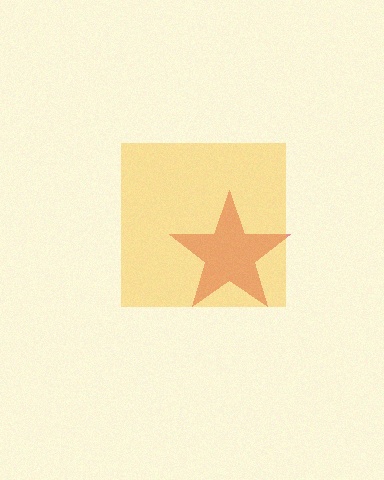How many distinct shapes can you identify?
There are 2 distinct shapes: a red star, a yellow square.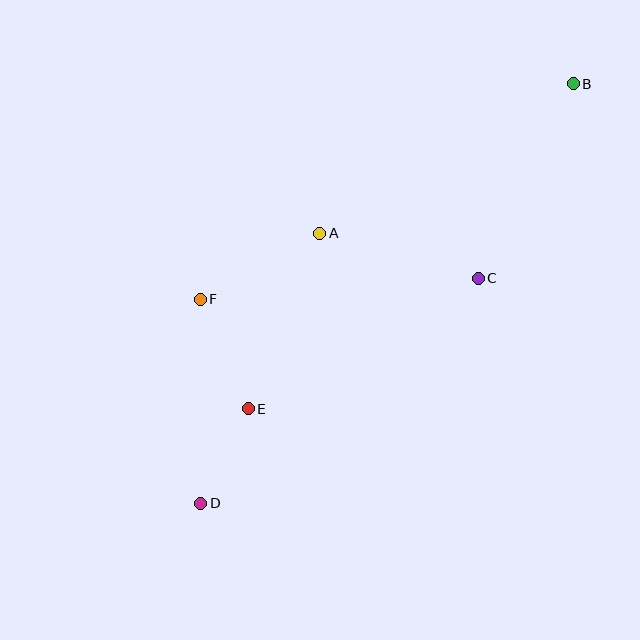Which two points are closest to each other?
Points D and E are closest to each other.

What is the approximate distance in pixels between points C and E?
The distance between C and E is approximately 265 pixels.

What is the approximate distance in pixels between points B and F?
The distance between B and F is approximately 431 pixels.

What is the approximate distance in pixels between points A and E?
The distance between A and E is approximately 189 pixels.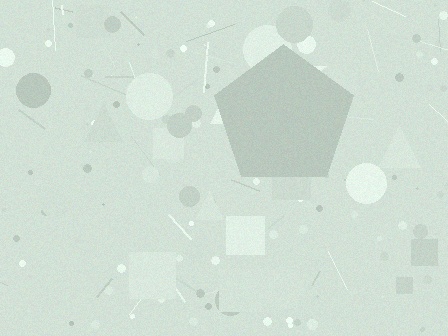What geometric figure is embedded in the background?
A pentagon is embedded in the background.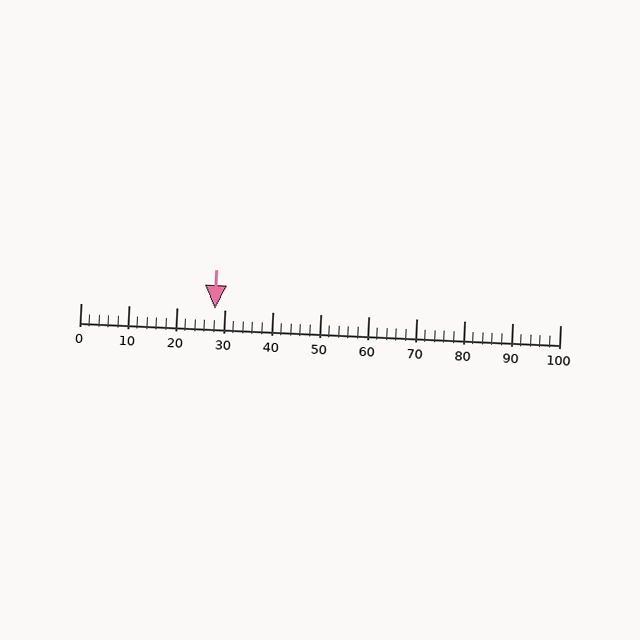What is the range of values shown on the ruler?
The ruler shows values from 0 to 100.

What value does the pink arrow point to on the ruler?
The pink arrow points to approximately 28.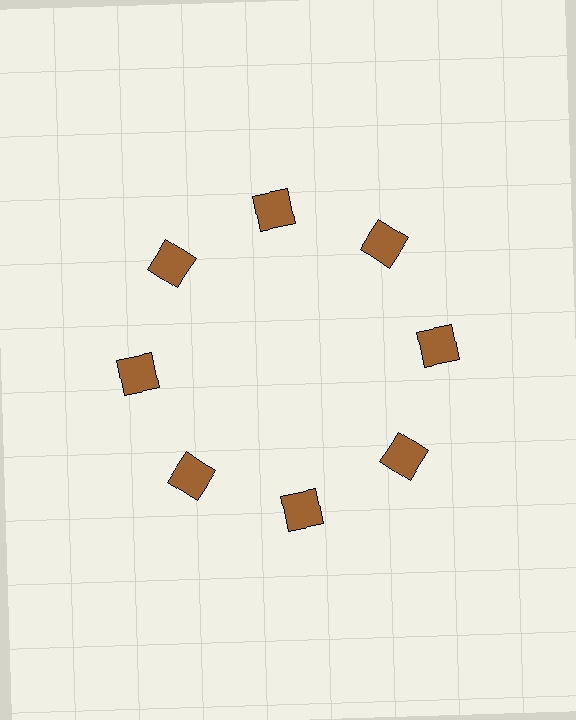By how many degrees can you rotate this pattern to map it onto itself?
The pattern maps onto itself every 45 degrees of rotation.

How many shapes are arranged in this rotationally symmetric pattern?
There are 8 shapes, arranged in 8 groups of 1.